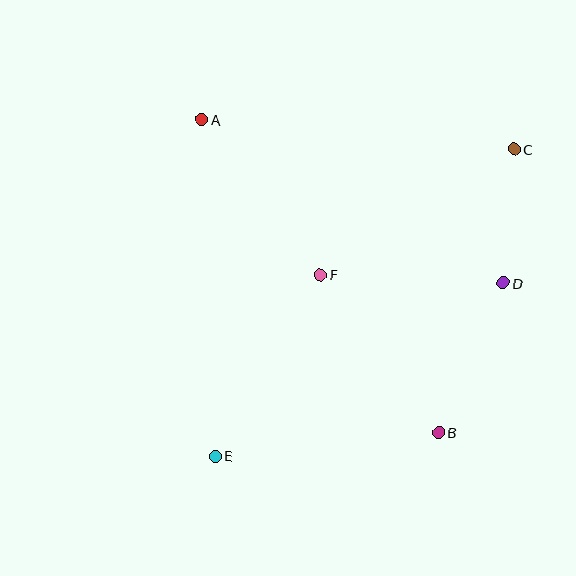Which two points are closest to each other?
Points C and D are closest to each other.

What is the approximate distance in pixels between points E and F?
The distance between E and F is approximately 210 pixels.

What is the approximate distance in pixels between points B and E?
The distance between B and E is approximately 225 pixels.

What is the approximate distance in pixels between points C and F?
The distance between C and F is approximately 231 pixels.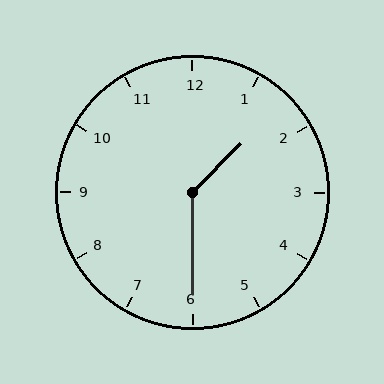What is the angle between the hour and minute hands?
Approximately 135 degrees.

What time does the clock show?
1:30.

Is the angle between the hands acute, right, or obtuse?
It is obtuse.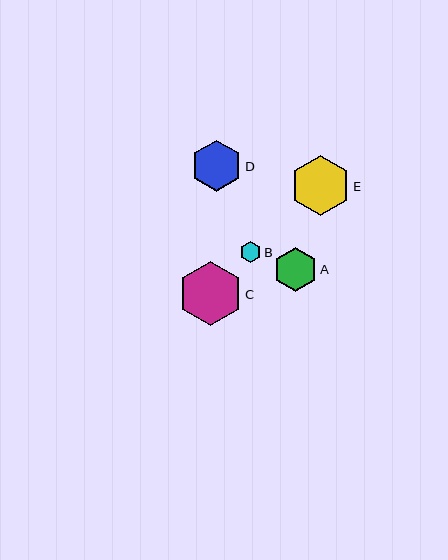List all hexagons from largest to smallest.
From largest to smallest: C, E, D, A, B.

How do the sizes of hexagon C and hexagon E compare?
Hexagon C and hexagon E are approximately the same size.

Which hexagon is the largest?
Hexagon C is the largest with a size of approximately 64 pixels.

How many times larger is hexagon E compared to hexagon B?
Hexagon E is approximately 2.8 times the size of hexagon B.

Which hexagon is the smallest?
Hexagon B is the smallest with a size of approximately 21 pixels.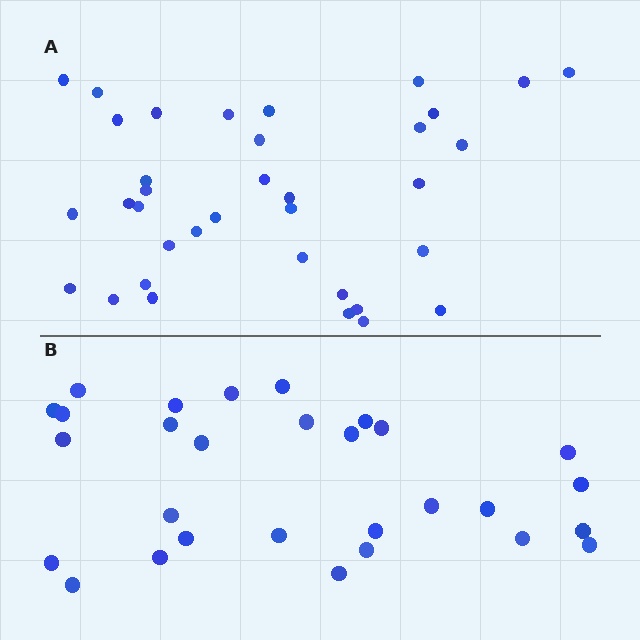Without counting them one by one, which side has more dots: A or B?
Region A (the top region) has more dots.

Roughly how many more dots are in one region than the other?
Region A has roughly 8 or so more dots than region B.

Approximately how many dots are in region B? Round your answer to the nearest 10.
About 30 dots. (The exact count is 29, which rounds to 30.)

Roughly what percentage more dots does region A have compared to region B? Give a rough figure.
About 25% more.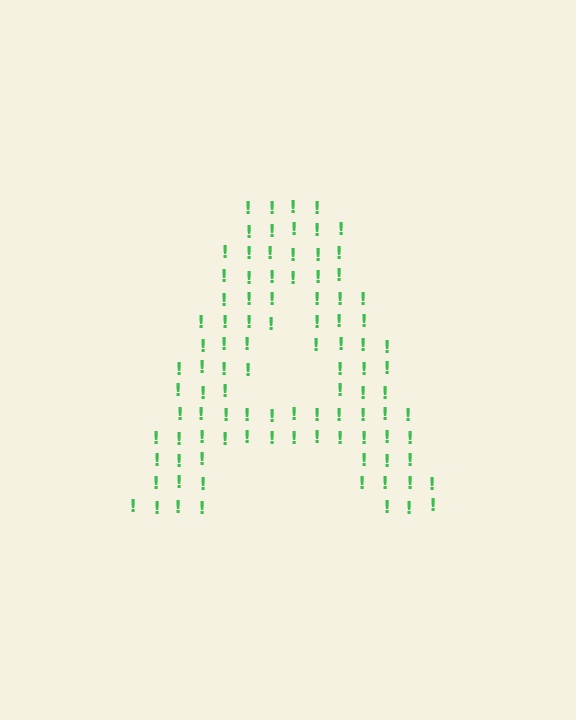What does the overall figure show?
The overall figure shows the letter A.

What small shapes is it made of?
It is made of small exclamation marks.